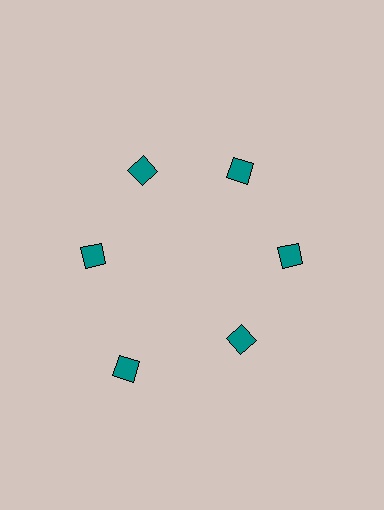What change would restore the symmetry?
The symmetry would be restored by moving it inward, back onto the ring so that all 6 diamonds sit at equal angles and equal distance from the center.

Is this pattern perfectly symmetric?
No. The 6 teal diamonds are arranged in a ring, but one element near the 7 o'clock position is pushed outward from the center, breaking the 6-fold rotational symmetry.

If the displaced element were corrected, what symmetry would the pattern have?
It would have 6-fold rotational symmetry — the pattern would map onto itself every 60 degrees.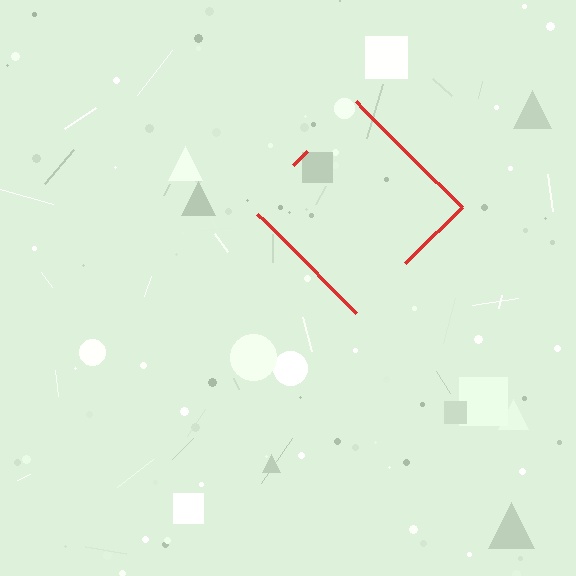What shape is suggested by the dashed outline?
The dashed outline suggests a diamond.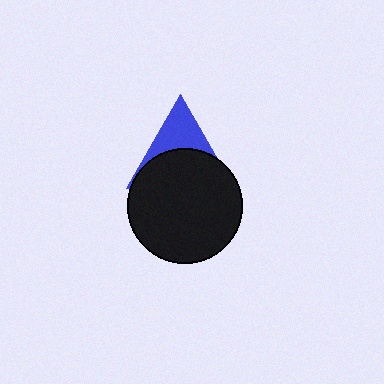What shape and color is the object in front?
The object in front is a black circle.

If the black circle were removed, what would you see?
You would see the complete blue triangle.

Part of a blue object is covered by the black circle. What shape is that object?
It is a triangle.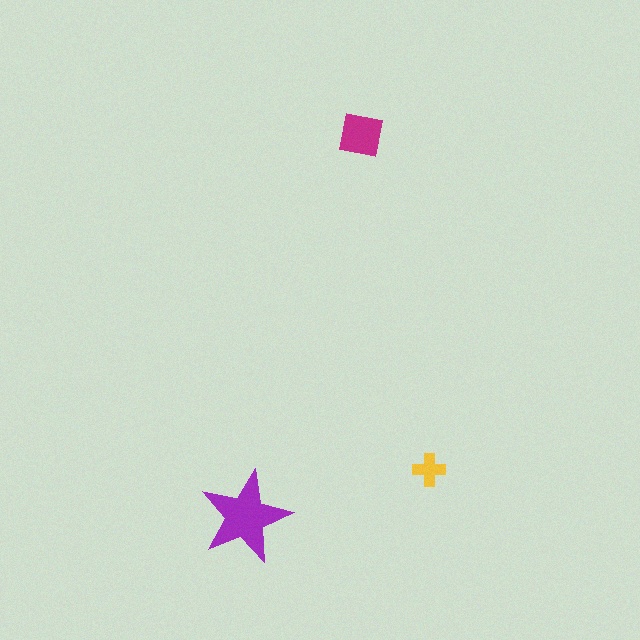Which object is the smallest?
The yellow cross.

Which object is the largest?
The purple star.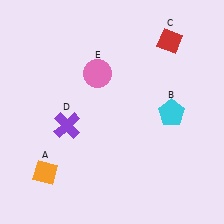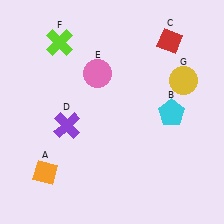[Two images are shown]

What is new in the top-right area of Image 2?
A yellow circle (G) was added in the top-right area of Image 2.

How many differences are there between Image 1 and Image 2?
There are 2 differences between the two images.